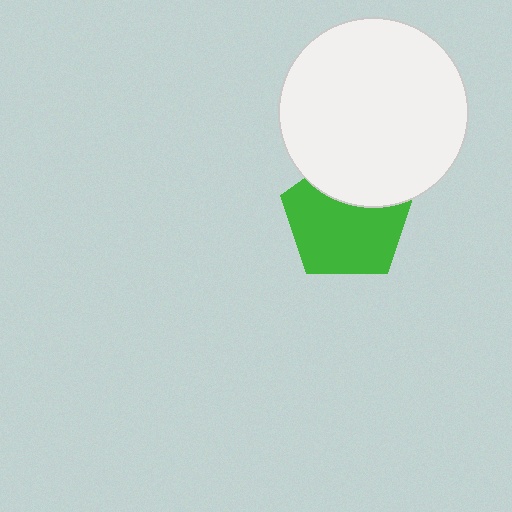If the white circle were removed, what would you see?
You would see the complete green pentagon.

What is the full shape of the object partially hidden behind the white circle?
The partially hidden object is a green pentagon.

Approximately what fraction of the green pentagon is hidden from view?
Roughly 31% of the green pentagon is hidden behind the white circle.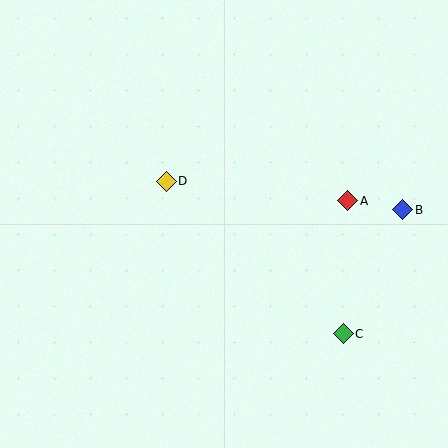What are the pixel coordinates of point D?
Point D is at (166, 181).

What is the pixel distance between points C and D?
The distance between C and D is 234 pixels.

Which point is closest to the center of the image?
Point D at (166, 181) is closest to the center.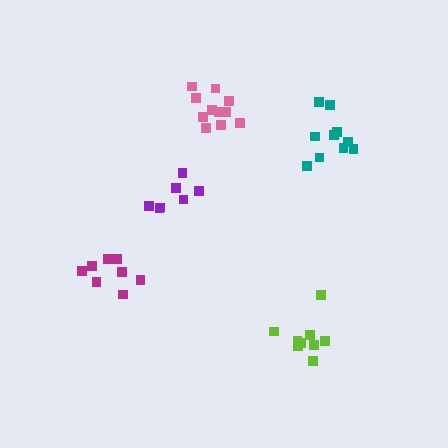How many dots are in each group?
Group 1: 11 dots, Group 2: 9 dots, Group 3: 7 dots, Group 4: 10 dots, Group 5: 8 dots (45 total).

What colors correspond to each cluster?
The clusters are colored: pink, lime, purple, teal, magenta.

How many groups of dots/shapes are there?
There are 5 groups.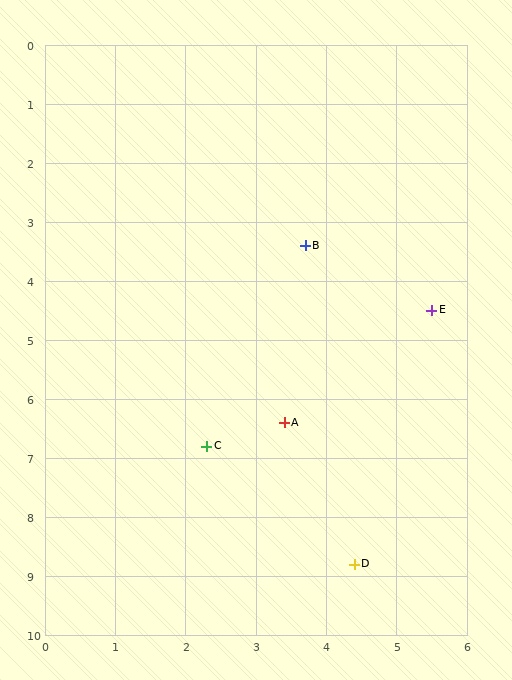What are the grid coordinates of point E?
Point E is at approximately (5.5, 4.5).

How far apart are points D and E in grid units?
Points D and E are about 4.4 grid units apart.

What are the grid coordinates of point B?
Point B is at approximately (3.7, 3.4).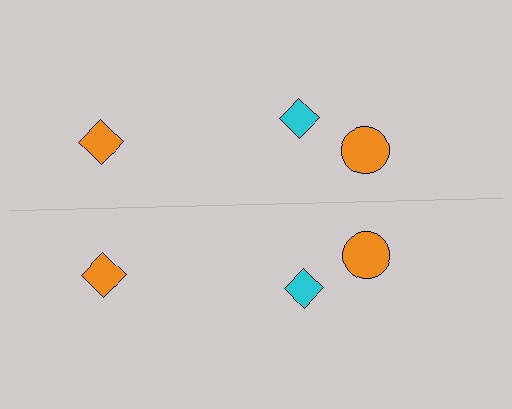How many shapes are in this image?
There are 6 shapes in this image.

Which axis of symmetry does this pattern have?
The pattern has a horizontal axis of symmetry running through the center of the image.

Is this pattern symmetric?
Yes, this pattern has bilateral (reflection) symmetry.